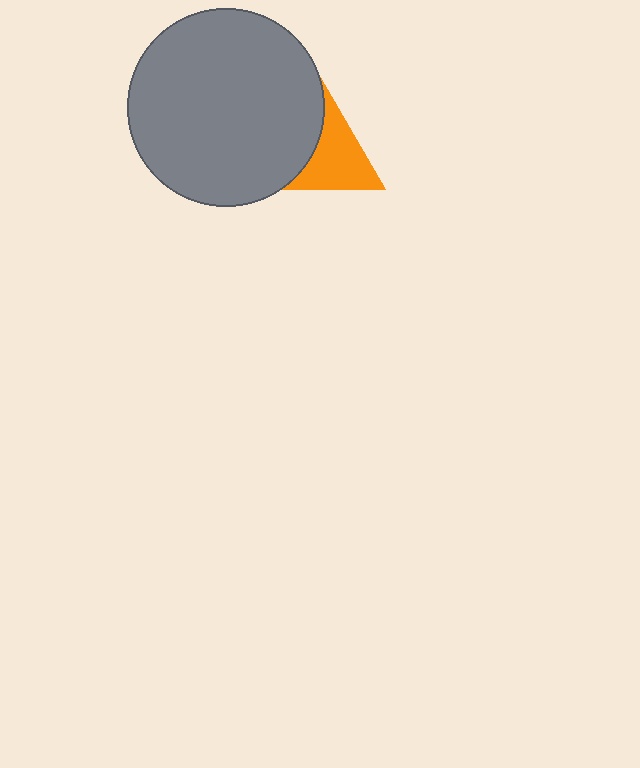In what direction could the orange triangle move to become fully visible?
The orange triangle could move right. That would shift it out from behind the gray circle entirely.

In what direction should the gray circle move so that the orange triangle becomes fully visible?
The gray circle should move left. That is the shortest direction to clear the overlap and leave the orange triangle fully visible.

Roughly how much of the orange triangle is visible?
About half of it is visible (roughly 58%).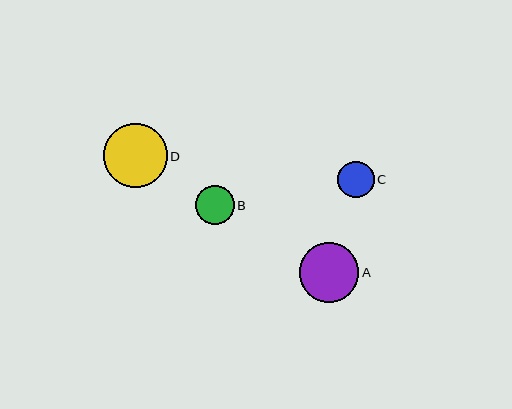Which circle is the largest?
Circle D is the largest with a size of approximately 64 pixels.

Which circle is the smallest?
Circle C is the smallest with a size of approximately 37 pixels.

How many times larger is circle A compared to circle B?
Circle A is approximately 1.5 times the size of circle B.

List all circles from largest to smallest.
From largest to smallest: D, A, B, C.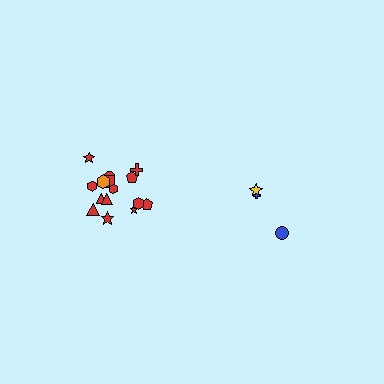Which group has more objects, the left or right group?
The left group.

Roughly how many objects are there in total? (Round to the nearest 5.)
Roughly 20 objects in total.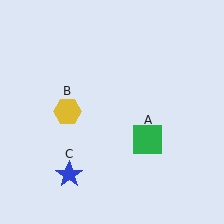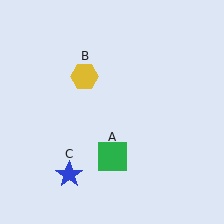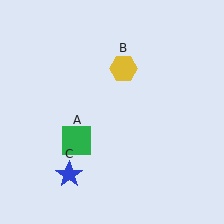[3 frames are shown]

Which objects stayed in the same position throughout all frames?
Blue star (object C) remained stationary.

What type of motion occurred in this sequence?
The green square (object A), yellow hexagon (object B) rotated clockwise around the center of the scene.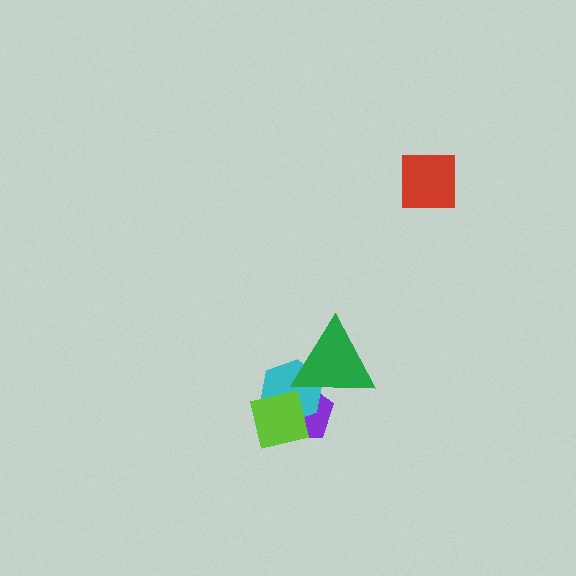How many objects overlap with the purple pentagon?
3 objects overlap with the purple pentagon.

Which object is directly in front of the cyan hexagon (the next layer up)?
The lime square is directly in front of the cyan hexagon.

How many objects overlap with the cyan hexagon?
3 objects overlap with the cyan hexagon.